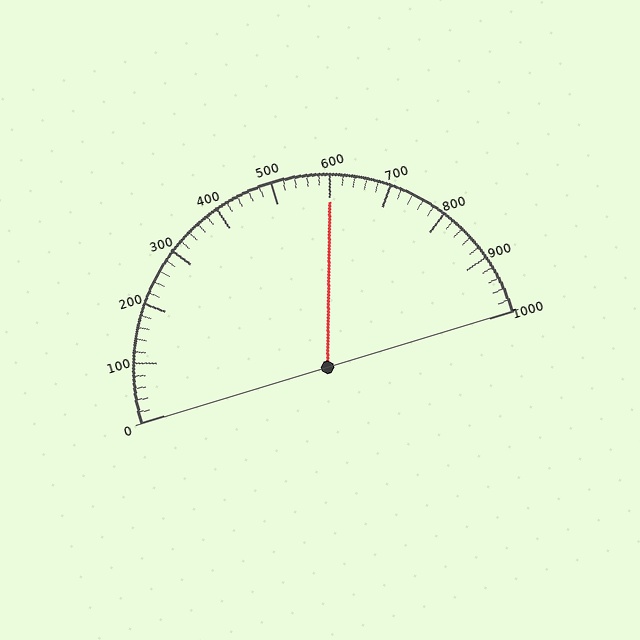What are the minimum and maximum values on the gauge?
The gauge ranges from 0 to 1000.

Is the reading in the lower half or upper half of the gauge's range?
The reading is in the upper half of the range (0 to 1000).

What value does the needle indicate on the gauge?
The needle indicates approximately 600.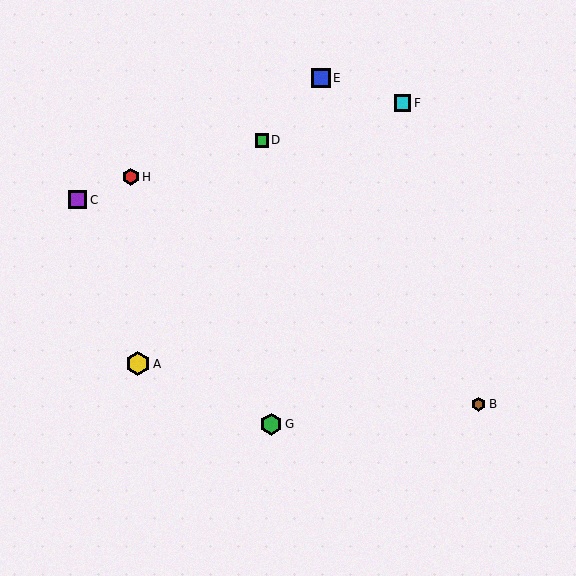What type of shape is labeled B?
Shape B is a brown hexagon.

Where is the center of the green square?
The center of the green square is at (262, 140).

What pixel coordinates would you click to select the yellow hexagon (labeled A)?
Click at (138, 364) to select the yellow hexagon A.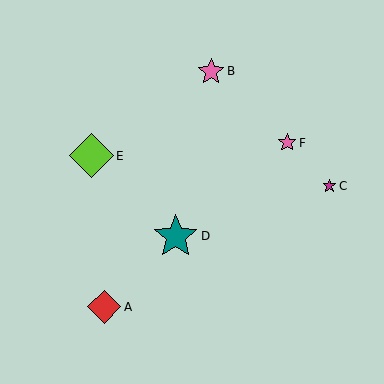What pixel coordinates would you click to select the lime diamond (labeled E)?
Click at (91, 156) to select the lime diamond E.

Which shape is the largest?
The lime diamond (labeled E) is the largest.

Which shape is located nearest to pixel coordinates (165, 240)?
The teal star (labeled D) at (176, 236) is nearest to that location.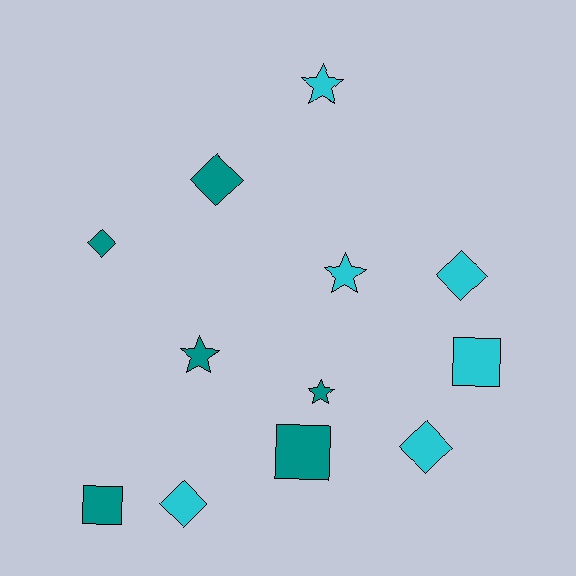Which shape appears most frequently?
Diamond, with 5 objects.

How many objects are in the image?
There are 12 objects.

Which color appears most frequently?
Teal, with 6 objects.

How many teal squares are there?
There are 2 teal squares.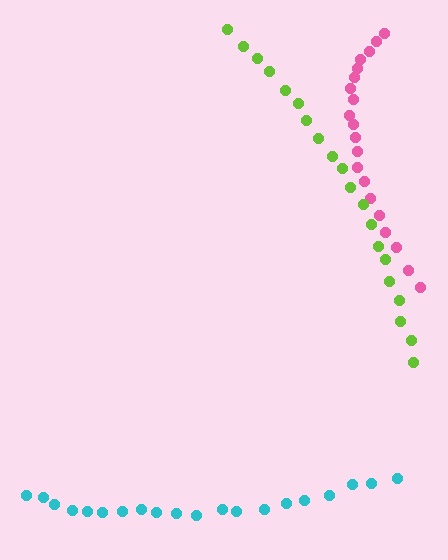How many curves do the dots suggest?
There are 3 distinct paths.